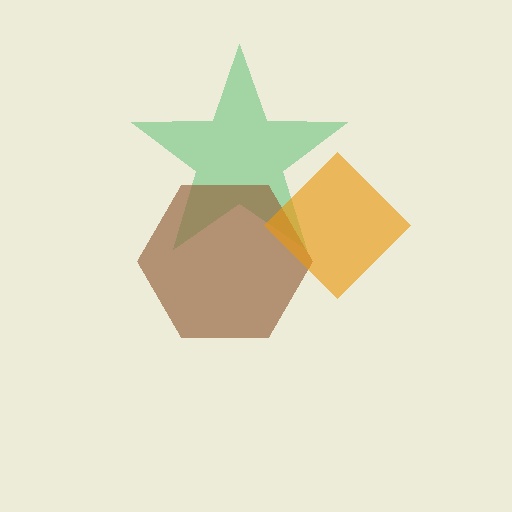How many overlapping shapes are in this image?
There are 3 overlapping shapes in the image.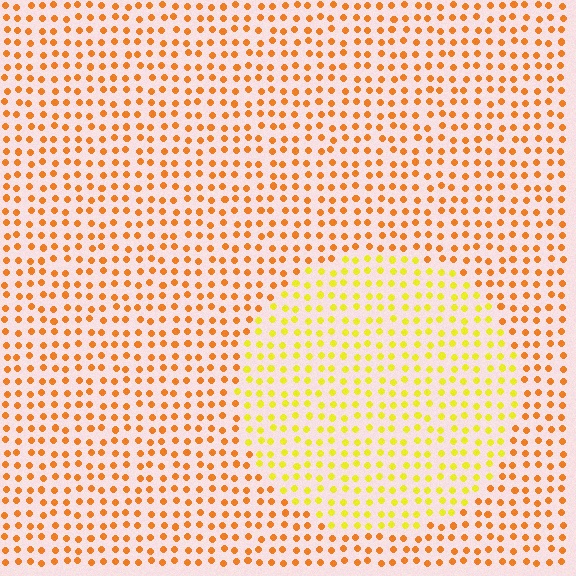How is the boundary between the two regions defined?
The boundary is defined purely by a slight shift in hue (about 35 degrees). Spacing, size, and orientation are identical on both sides.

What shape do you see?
I see a circle.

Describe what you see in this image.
The image is filled with small orange elements in a uniform arrangement. A circle-shaped region is visible where the elements are tinted to a slightly different hue, forming a subtle color boundary.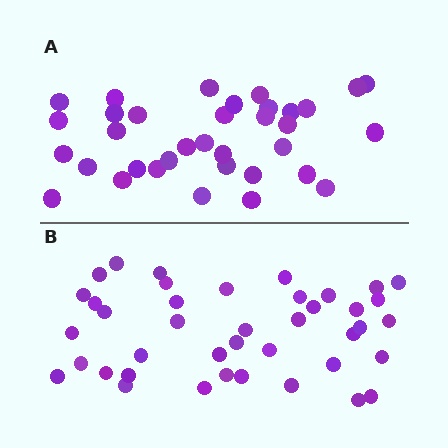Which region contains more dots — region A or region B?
Region B (the bottom region) has more dots.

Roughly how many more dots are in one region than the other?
Region B has about 6 more dots than region A.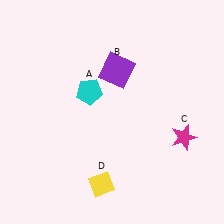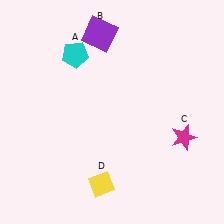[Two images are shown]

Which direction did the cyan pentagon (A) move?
The cyan pentagon (A) moved up.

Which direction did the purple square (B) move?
The purple square (B) moved up.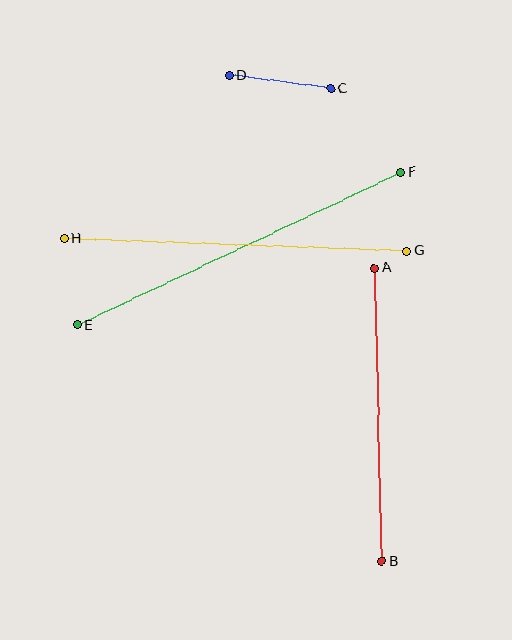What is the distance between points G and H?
The distance is approximately 343 pixels.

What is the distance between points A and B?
The distance is approximately 293 pixels.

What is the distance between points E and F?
The distance is approximately 357 pixels.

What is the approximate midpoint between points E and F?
The midpoint is at approximately (239, 248) pixels.